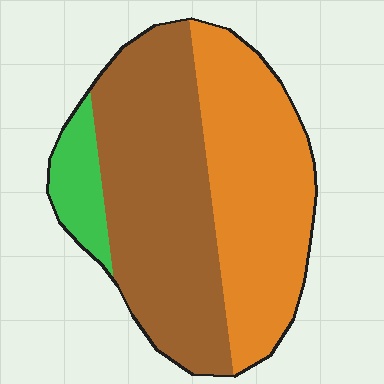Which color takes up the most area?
Brown, at roughly 50%.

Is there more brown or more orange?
Brown.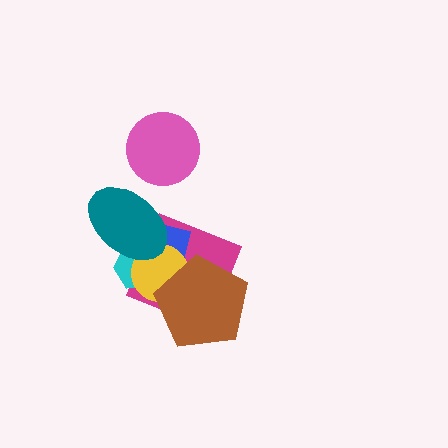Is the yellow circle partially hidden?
Yes, it is partially covered by another shape.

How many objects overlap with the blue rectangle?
5 objects overlap with the blue rectangle.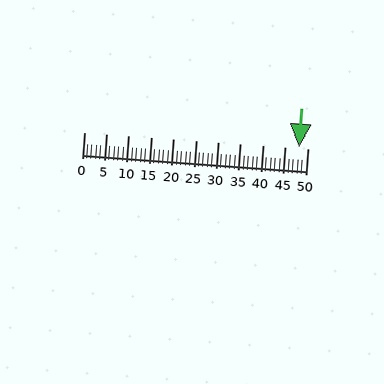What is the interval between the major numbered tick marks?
The major tick marks are spaced 5 units apart.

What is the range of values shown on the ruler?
The ruler shows values from 0 to 50.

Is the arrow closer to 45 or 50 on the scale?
The arrow is closer to 50.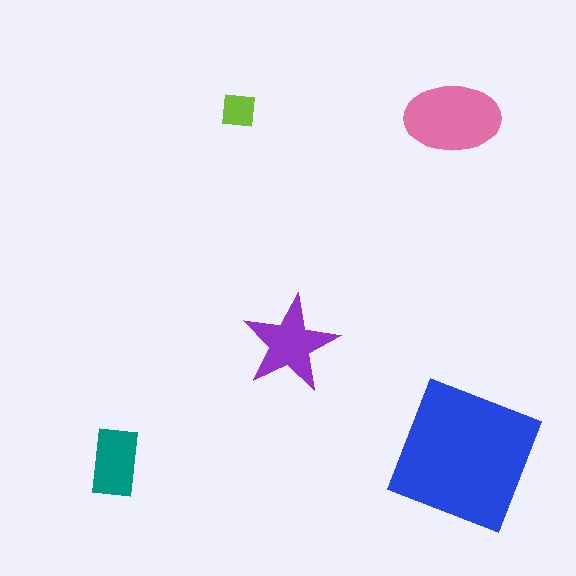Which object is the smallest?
The lime square.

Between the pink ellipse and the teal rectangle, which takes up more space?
The pink ellipse.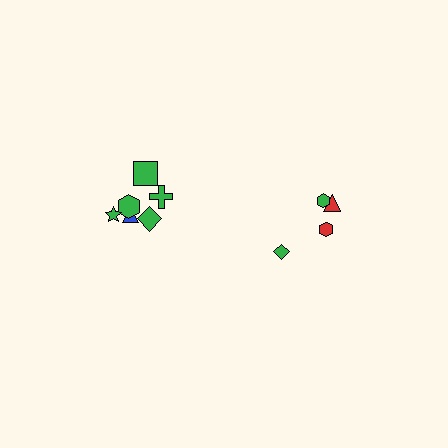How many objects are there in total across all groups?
There are 10 objects.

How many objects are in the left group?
There are 6 objects.